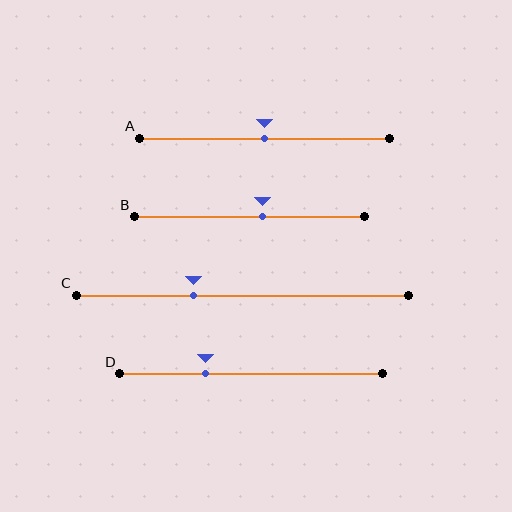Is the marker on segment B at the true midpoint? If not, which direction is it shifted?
No, the marker on segment B is shifted to the right by about 6% of the segment length.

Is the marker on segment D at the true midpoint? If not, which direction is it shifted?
No, the marker on segment D is shifted to the left by about 17% of the segment length.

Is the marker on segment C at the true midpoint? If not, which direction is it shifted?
No, the marker on segment C is shifted to the left by about 15% of the segment length.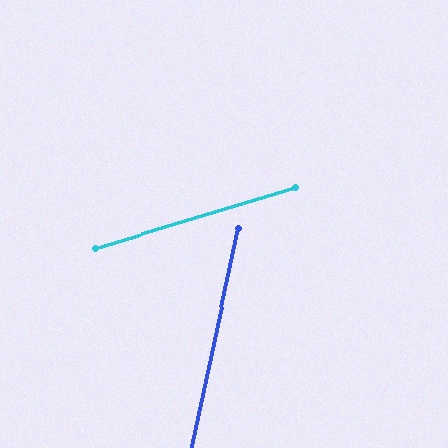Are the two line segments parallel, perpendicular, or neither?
Neither parallel nor perpendicular — they differ by about 61°.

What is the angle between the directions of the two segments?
Approximately 61 degrees.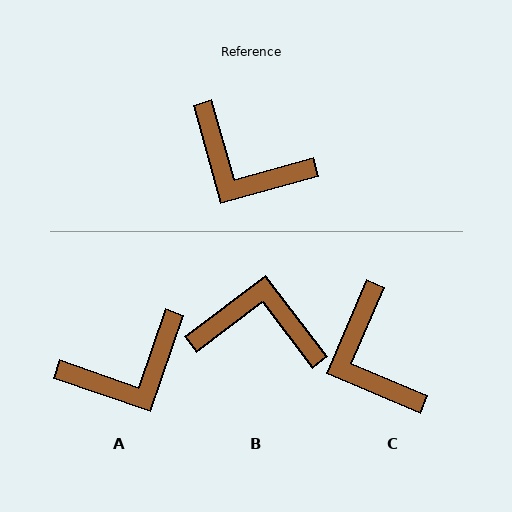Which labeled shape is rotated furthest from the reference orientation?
B, about 159 degrees away.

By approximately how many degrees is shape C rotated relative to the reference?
Approximately 39 degrees clockwise.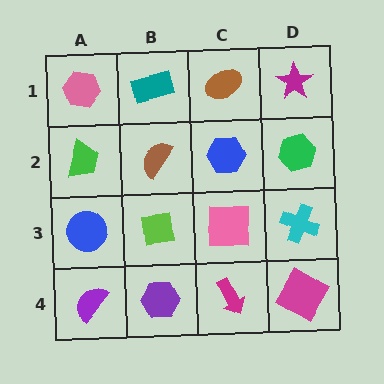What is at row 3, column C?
A pink square.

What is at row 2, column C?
A blue hexagon.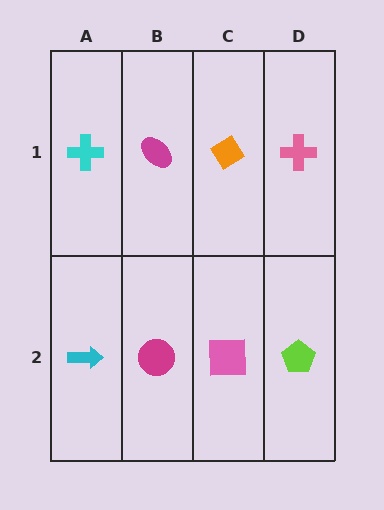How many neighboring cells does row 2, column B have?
3.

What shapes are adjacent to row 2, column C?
An orange diamond (row 1, column C), a magenta circle (row 2, column B), a lime pentagon (row 2, column D).